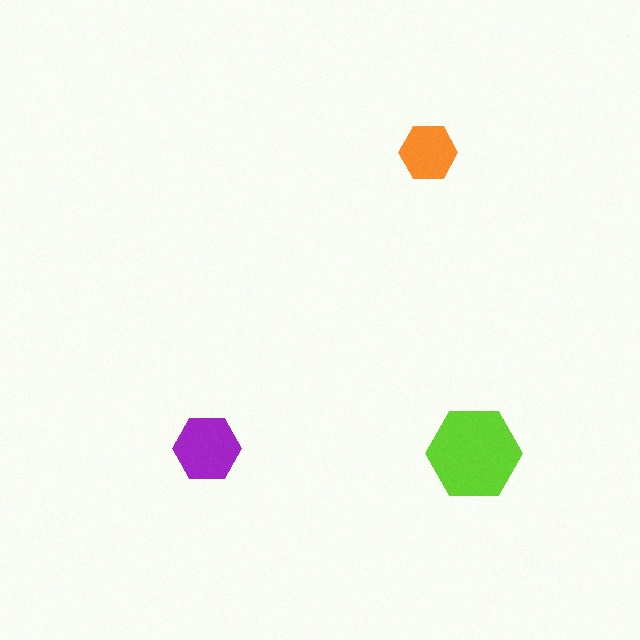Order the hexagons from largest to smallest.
the lime one, the purple one, the orange one.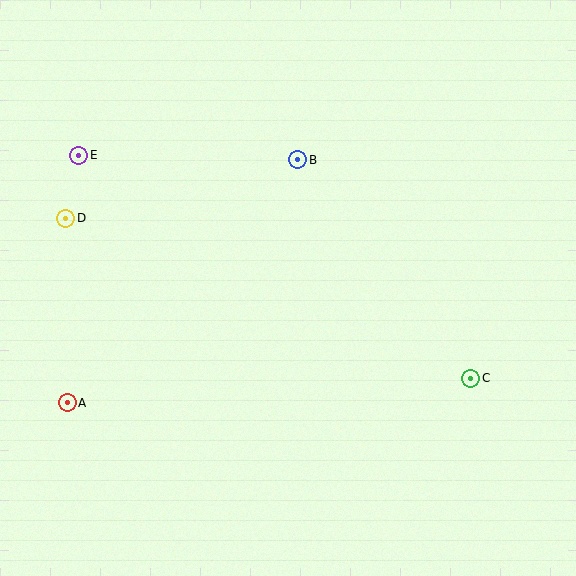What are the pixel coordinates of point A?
Point A is at (67, 403).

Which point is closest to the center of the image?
Point B at (298, 160) is closest to the center.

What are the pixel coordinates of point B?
Point B is at (298, 160).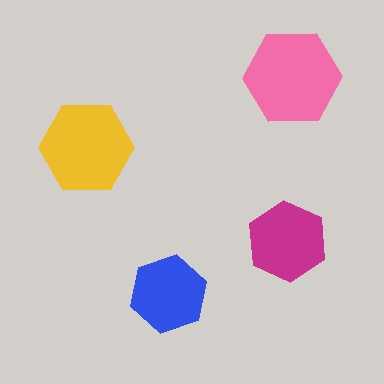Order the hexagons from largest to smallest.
the pink one, the yellow one, the magenta one, the blue one.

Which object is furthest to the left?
The yellow hexagon is leftmost.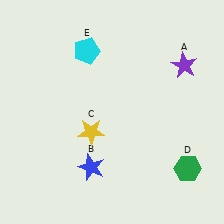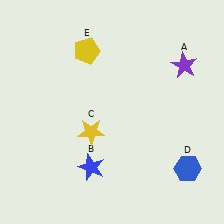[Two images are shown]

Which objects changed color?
D changed from green to blue. E changed from cyan to yellow.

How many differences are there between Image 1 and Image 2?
There are 2 differences between the two images.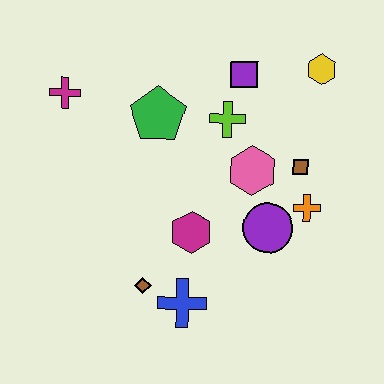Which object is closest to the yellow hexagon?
The purple square is closest to the yellow hexagon.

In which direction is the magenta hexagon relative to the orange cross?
The magenta hexagon is to the left of the orange cross.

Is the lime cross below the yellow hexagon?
Yes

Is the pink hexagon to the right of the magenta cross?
Yes